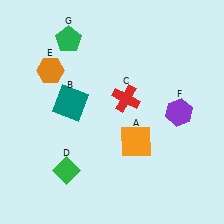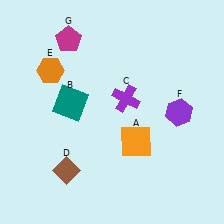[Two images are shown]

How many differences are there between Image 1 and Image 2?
There are 3 differences between the two images.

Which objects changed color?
C changed from red to purple. D changed from green to brown. G changed from green to magenta.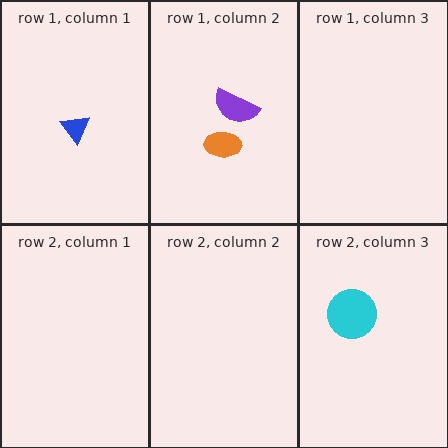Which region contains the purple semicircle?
The row 1, column 2 region.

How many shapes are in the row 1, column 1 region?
1.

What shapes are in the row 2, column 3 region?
The cyan circle.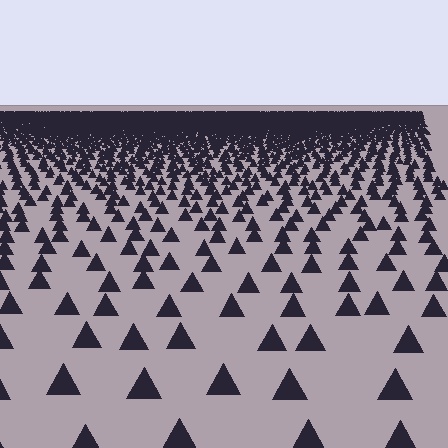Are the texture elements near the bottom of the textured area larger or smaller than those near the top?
Larger. Near the bottom, elements are closer to the viewer and appear at a bigger on-screen size.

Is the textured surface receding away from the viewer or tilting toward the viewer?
The surface is receding away from the viewer. Texture elements get smaller and denser toward the top.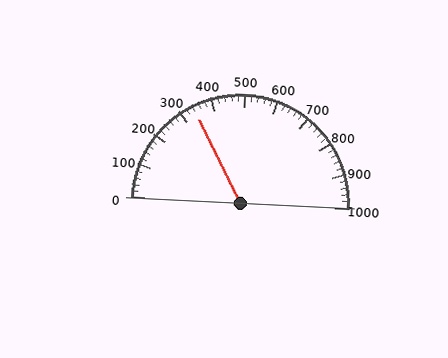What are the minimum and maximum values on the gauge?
The gauge ranges from 0 to 1000.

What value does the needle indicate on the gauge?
The needle indicates approximately 340.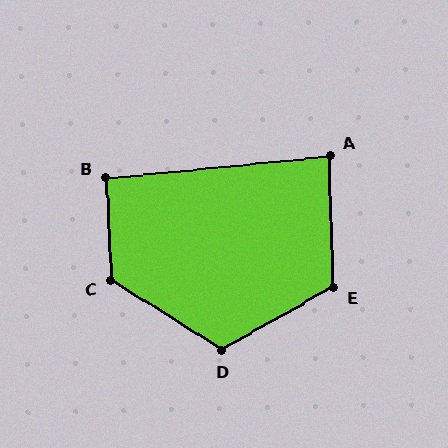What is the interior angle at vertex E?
Approximately 118 degrees (obtuse).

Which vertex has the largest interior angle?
C, at approximately 125 degrees.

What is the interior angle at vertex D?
Approximately 118 degrees (obtuse).